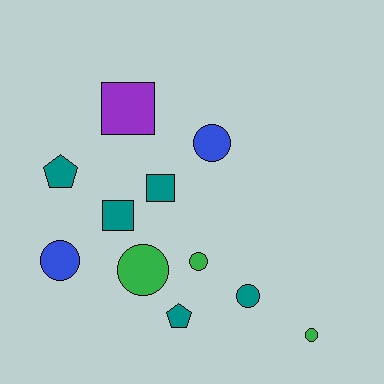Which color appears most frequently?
Teal, with 5 objects.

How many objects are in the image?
There are 11 objects.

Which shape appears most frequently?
Circle, with 6 objects.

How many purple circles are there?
There are no purple circles.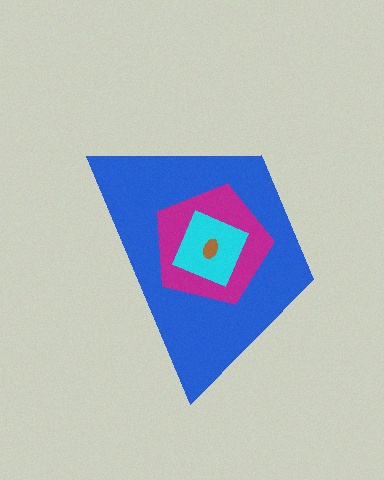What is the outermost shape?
The blue trapezoid.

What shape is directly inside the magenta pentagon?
The cyan diamond.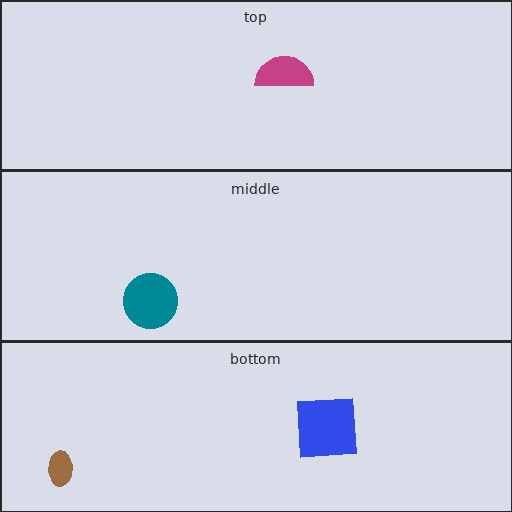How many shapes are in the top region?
1.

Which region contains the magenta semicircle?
The top region.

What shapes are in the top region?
The magenta semicircle.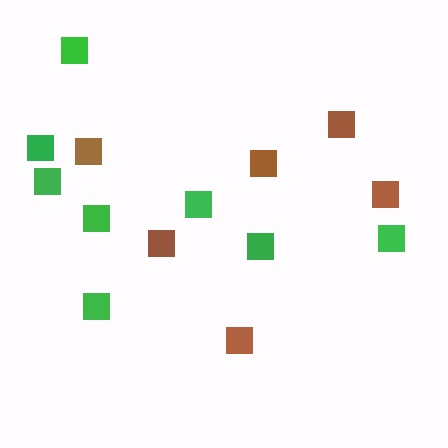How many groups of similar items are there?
There are 2 groups: one group of green squares (8) and one group of brown squares (6).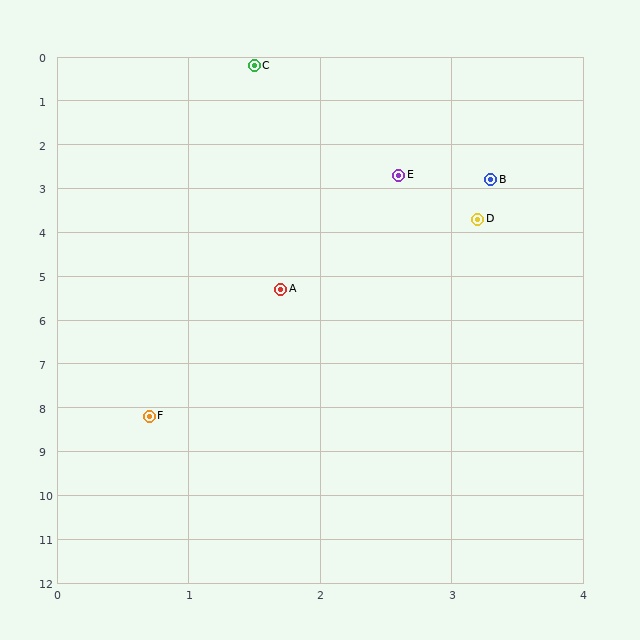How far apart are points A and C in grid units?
Points A and C are about 5.1 grid units apart.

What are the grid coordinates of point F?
Point F is at approximately (0.7, 8.2).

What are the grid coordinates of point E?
Point E is at approximately (2.6, 2.7).